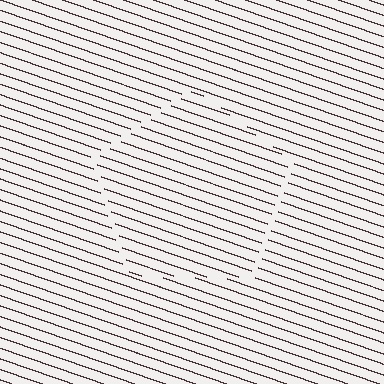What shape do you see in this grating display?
An illusory pentagon. The interior of the shape contains the same grating, shifted by half a period — the contour is defined by the phase discontinuity where line-ends from the inner and outer gratings abut.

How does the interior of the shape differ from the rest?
The interior of the shape contains the same grating, shifted by half a period — the contour is defined by the phase discontinuity where line-ends from the inner and outer gratings abut.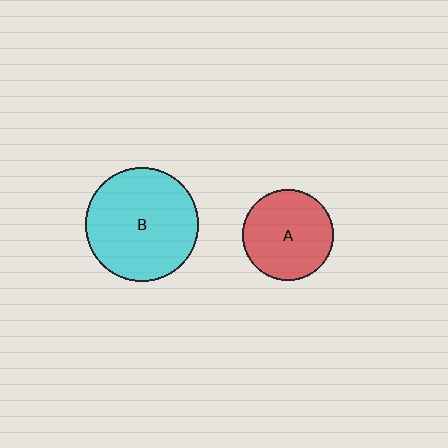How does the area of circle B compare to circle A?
Approximately 1.5 times.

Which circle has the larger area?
Circle B (cyan).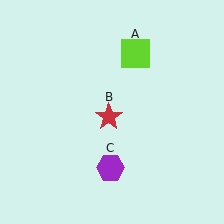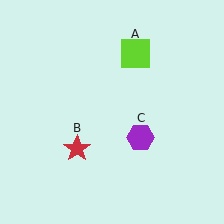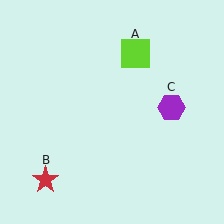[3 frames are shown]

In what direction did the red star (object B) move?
The red star (object B) moved down and to the left.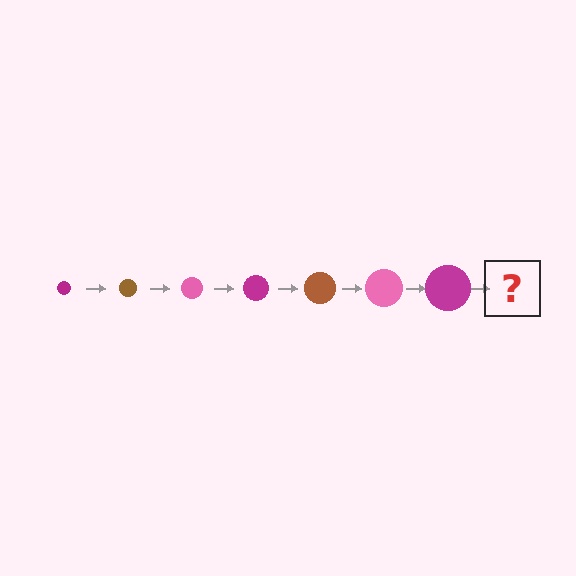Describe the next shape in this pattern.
It should be a brown circle, larger than the previous one.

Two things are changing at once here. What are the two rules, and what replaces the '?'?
The two rules are that the circle grows larger each step and the color cycles through magenta, brown, and pink. The '?' should be a brown circle, larger than the previous one.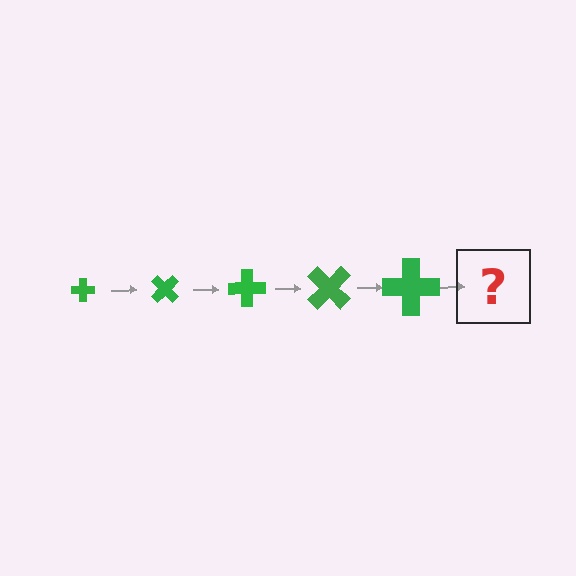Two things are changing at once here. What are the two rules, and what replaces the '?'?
The two rules are that the cross grows larger each step and it rotates 45 degrees each step. The '?' should be a cross, larger than the previous one and rotated 225 degrees from the start.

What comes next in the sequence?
The next element should be a cross, larger than the previous one and rotated 225 degrees from the start.